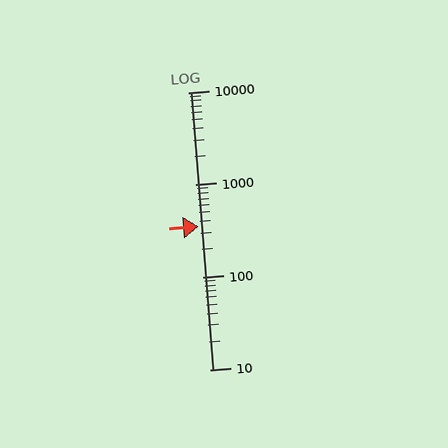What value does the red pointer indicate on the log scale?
The pointer indicates approximately 350.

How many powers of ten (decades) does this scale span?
The scale spans 3 decades, from 10 to 10000.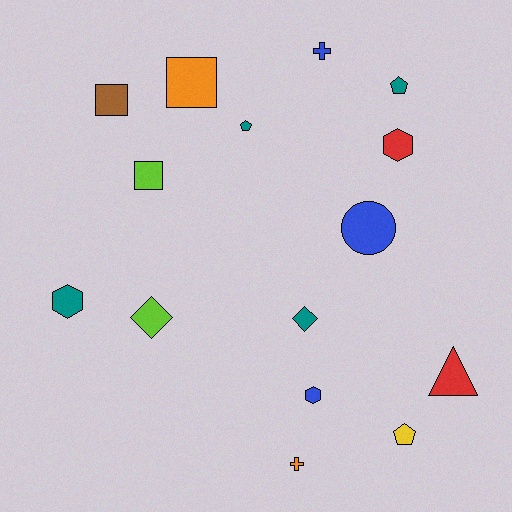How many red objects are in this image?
There are 2 red objects.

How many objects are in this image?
There are 15 objects.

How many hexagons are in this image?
There are 3 hexagons.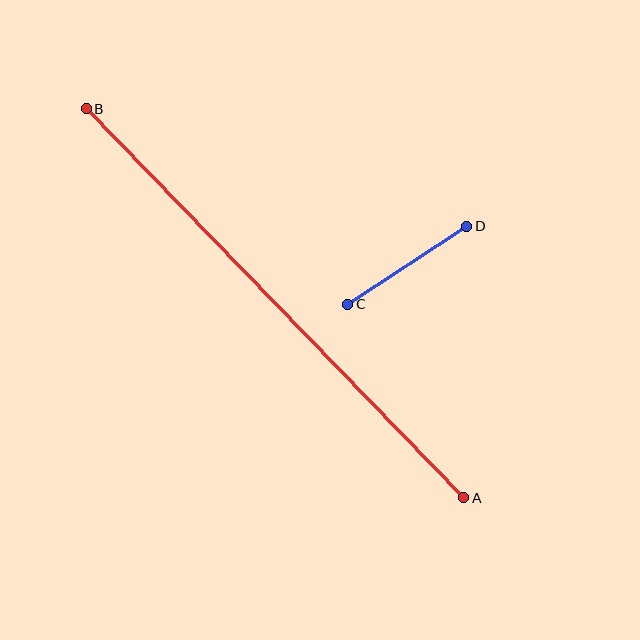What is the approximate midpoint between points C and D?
The midpoint is at approximately (407, 265) pixels.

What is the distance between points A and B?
The distance is approximately 542 pixels.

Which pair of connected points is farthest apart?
Points A and B are farthest apart.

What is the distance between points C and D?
The distance is approximately 143 pixels.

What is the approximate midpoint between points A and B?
The midpoint is at approximately (275, 303) pixels.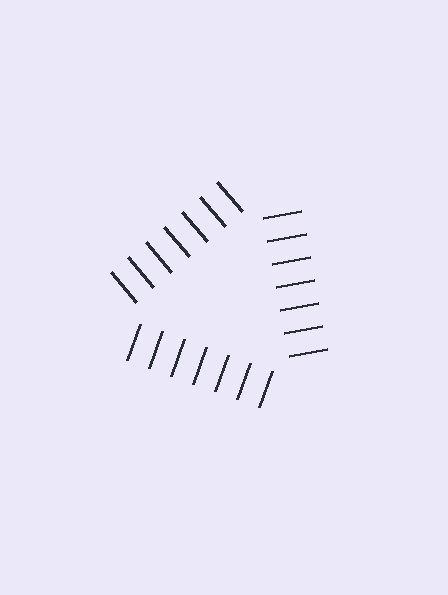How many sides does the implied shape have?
3 sides — the line-ends trace a triangle.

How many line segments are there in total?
21 — 7 along each of the 3 edges.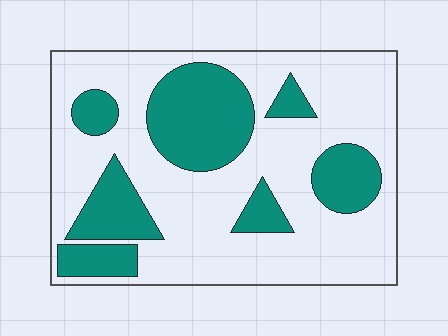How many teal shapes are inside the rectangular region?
7.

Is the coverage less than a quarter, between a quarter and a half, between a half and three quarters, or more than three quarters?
Between a quarter and a half.